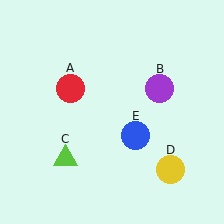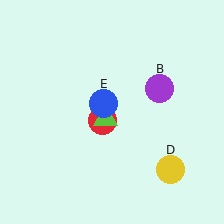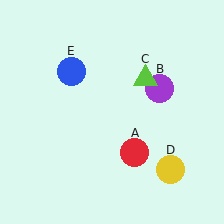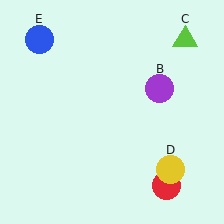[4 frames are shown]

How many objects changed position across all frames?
3 objects changed position: red circle (object A), lime triangle (object C), blue circle (object E).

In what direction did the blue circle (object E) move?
The blue circle (object E) moved up and to the left.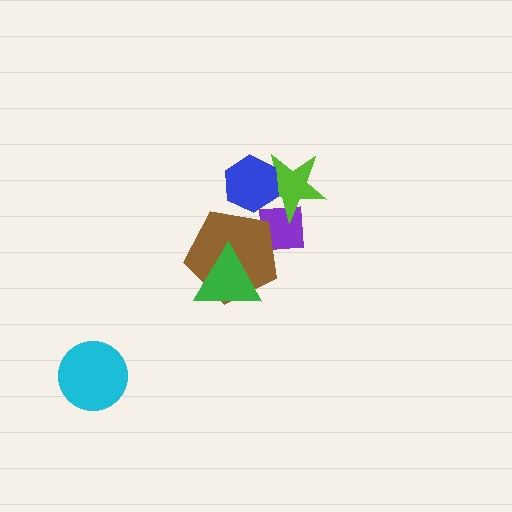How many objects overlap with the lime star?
2 objects overlap with the lime star.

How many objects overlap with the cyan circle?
0 objects overlap with the cyan circle.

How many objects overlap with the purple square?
2 objects overlap with the purple square.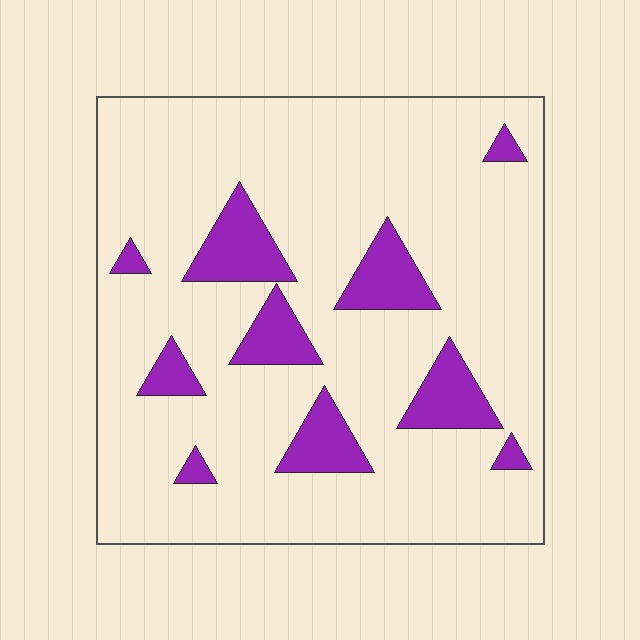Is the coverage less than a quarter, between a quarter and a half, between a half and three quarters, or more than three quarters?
Less than a quarter.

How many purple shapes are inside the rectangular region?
10.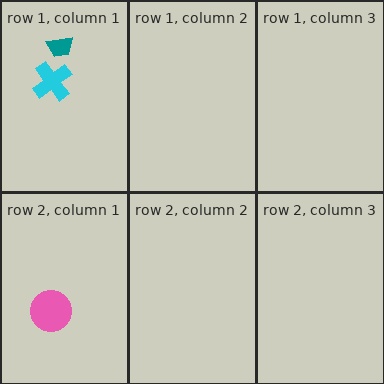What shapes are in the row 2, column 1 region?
The pink circle.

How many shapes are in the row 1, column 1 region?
2.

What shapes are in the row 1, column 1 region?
The teal trapezoid, the cyan cross.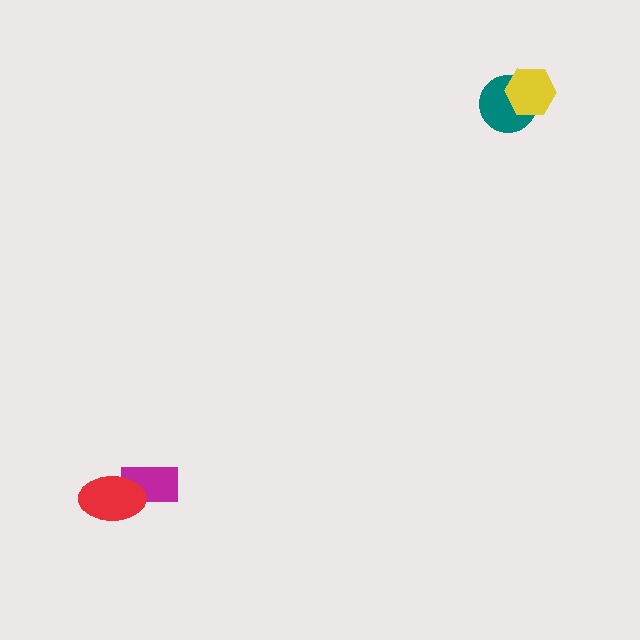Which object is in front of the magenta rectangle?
The red ellipse is in front of the magenta rectangle.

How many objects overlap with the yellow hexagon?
1 object overlaps with the yellow hexagon.